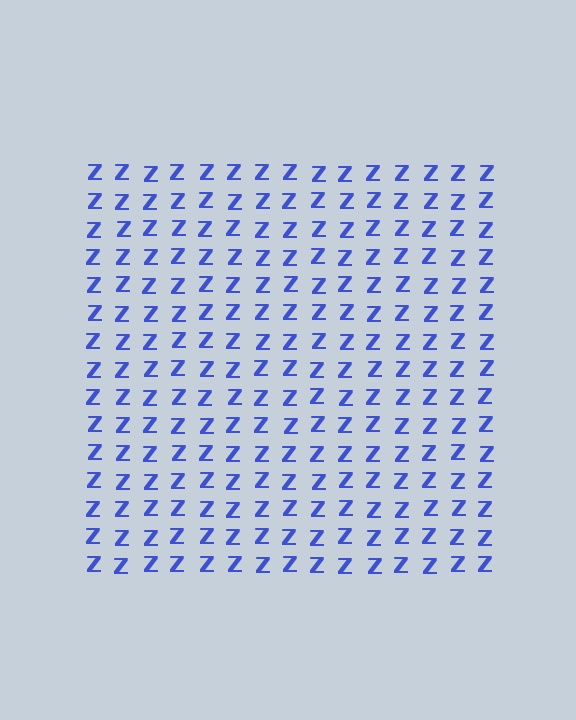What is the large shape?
The large shape is a square.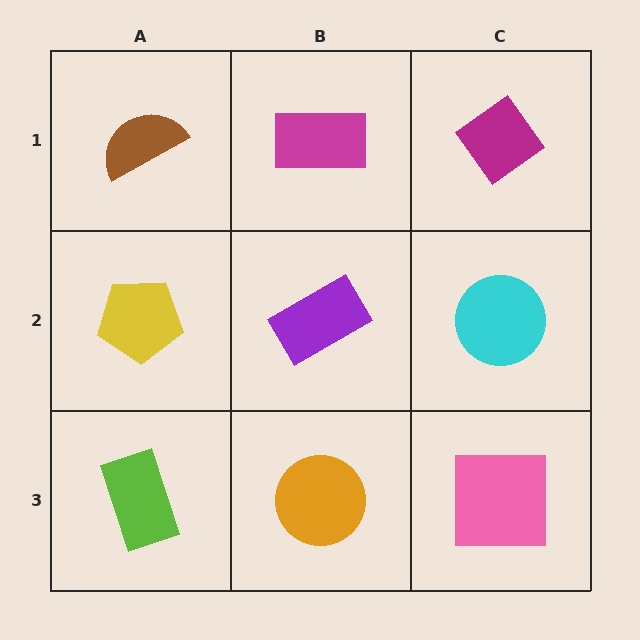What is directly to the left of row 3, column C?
An orange circle.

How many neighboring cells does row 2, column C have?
3.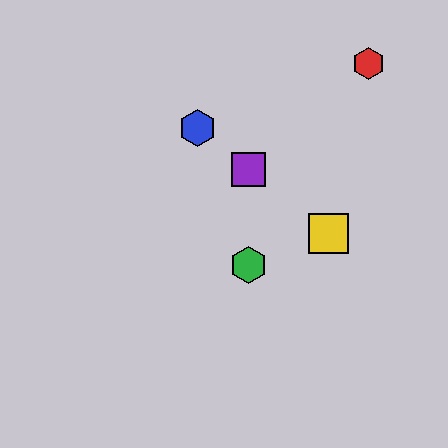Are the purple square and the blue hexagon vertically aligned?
No, the purple square is at x≈248 and the blue hexagon is at x≈197.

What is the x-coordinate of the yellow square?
The yellow square is at x≈329.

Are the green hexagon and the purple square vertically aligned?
Yes, both are at x≈248.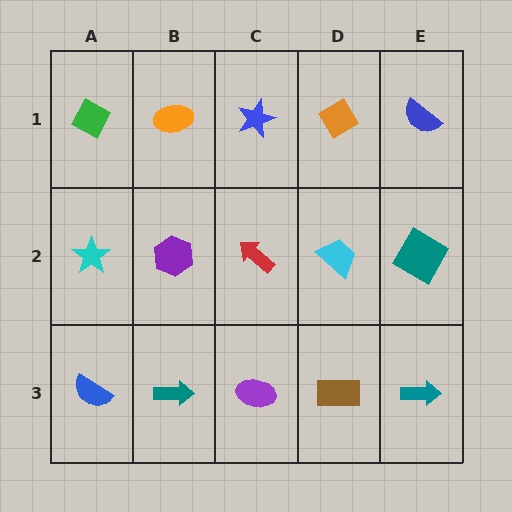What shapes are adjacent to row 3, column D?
A cyan trapezoid (row 2, column D), a purple ellipse (row 3, column C), a teal arrow (row 3, column E).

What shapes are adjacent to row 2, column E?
A blue semicircle (row 1, column E), a teal arrow (row 3, column E), a cyan trapezoid (row 2, column D).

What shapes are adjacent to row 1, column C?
A red arrow (row 2, column C), an orange ellipse (row 1, column B), an orange diamond (row 1, column D).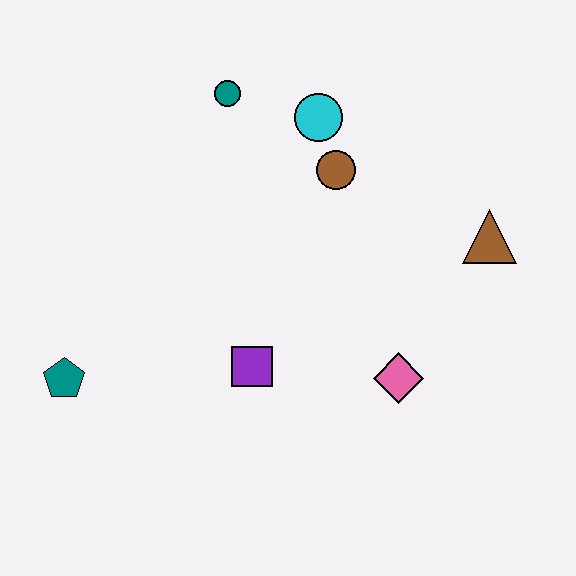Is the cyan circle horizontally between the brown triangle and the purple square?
Yes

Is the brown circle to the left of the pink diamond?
Yes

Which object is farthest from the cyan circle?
The teal pentagon is farthest from the cyan circle.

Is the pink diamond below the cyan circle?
Yes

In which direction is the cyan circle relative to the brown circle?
The cyan circle is above the brown circle.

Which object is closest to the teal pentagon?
The purple square is closest to the teal pentagon.